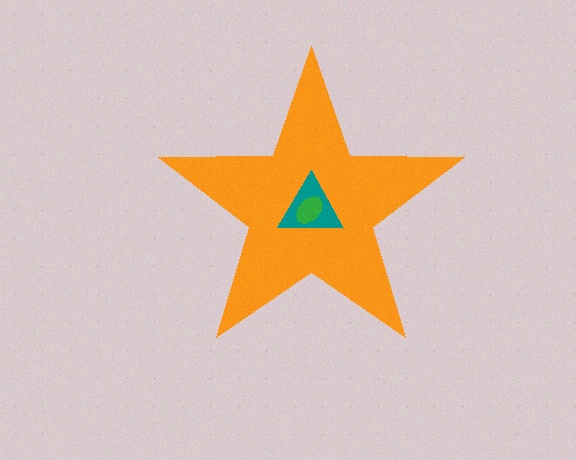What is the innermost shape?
The green ellipse.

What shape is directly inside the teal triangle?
The green ellipse.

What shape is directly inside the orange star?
The teal triangle.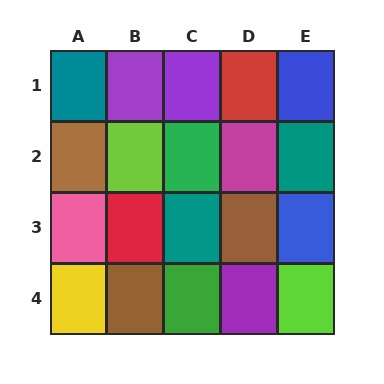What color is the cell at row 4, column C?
Green.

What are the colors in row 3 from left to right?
Pink, red, teal, brown, blue.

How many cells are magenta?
1 cell is magenta.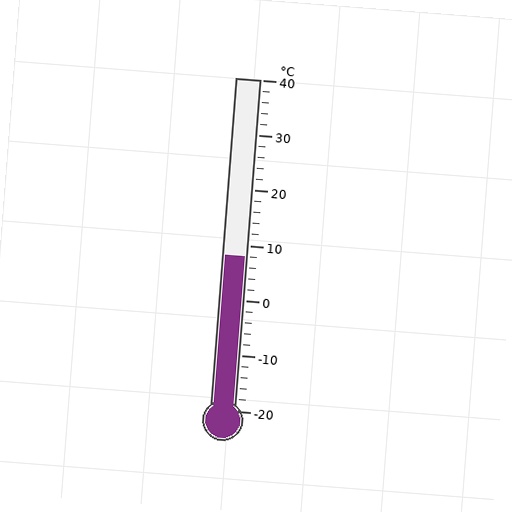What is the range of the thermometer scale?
The thermometer scale ranges from -20°C to 40°C.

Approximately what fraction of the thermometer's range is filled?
The thermometer is filled to approximately 45% of its range.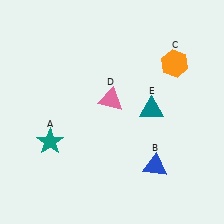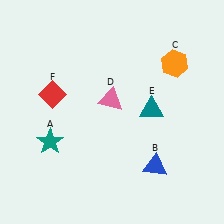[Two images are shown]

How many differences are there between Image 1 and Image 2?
There is 1 difference between the two images.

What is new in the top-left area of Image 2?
A red diamond (F) was added in the top-left area of Image 2.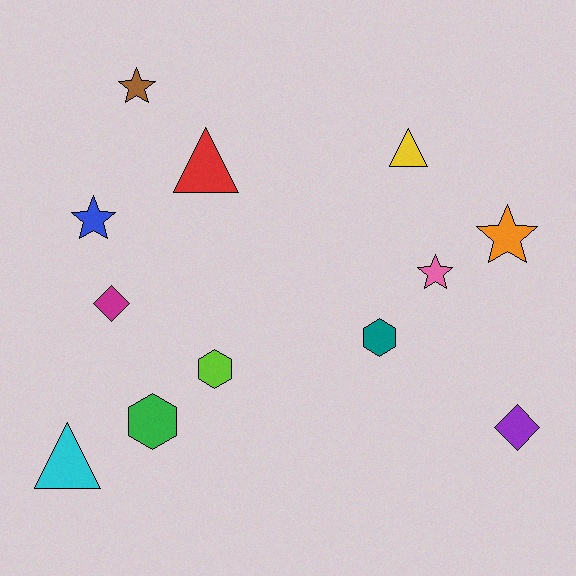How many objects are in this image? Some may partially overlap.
There are 12 objects.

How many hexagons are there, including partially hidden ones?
There are 3 hexagons.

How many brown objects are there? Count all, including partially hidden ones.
There is 1 brown object.